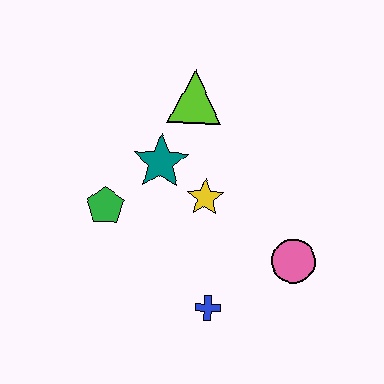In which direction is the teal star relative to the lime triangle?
The teal star is below the lime triangle.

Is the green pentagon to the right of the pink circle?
No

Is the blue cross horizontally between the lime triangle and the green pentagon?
No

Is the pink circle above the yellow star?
No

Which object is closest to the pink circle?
The blue cross is closest to the pink circle.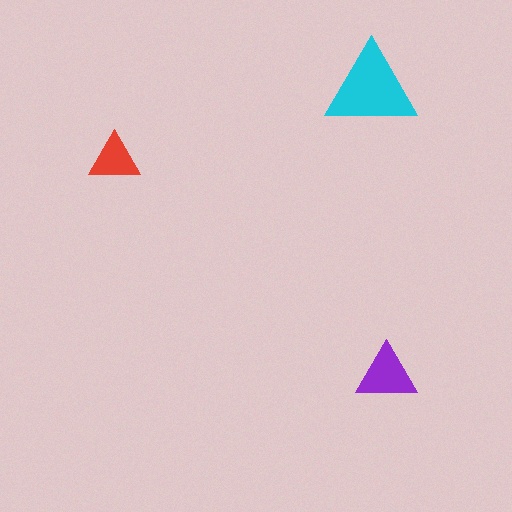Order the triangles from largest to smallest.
the cyan one, the purple one, the red one.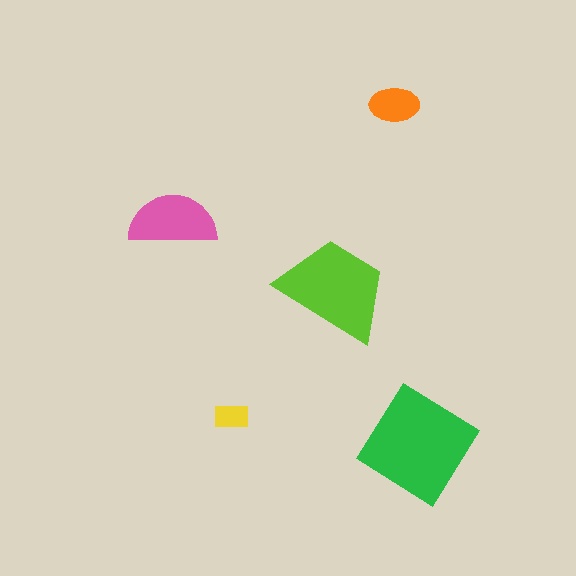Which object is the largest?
The green diamond.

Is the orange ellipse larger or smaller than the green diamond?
Smaller.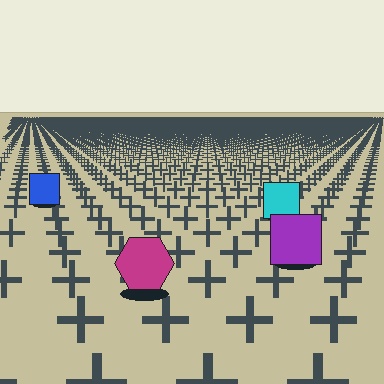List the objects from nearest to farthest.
From nearest to farthest: the magenta hexagon, the purple square, the cyan square, the blue square.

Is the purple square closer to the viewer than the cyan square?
Yes. The purple square is closer — you can tell from the texture gradient: the ground texture is coarser near it.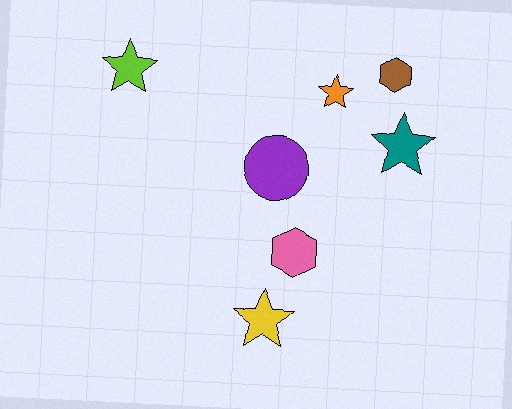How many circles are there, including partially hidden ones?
There is 1 circle.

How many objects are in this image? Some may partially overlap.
There are 7 objects.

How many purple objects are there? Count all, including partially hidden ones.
There is 1 purple object.